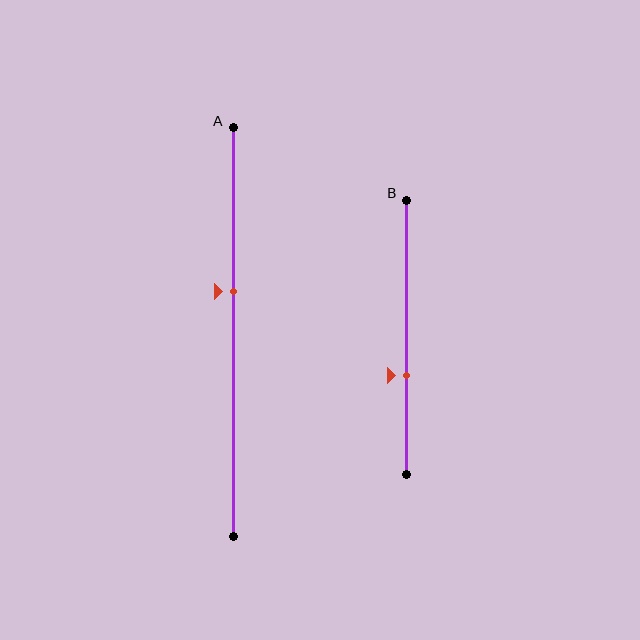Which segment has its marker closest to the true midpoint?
Segment A has its marker closest to the true midpoint.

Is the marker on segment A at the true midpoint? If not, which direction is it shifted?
No, the marker on segment A is shifted upward by about 10% of the segment length.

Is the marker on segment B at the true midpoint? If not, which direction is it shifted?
No, the marker on segment B is shifted downward by about 14% of the segment length.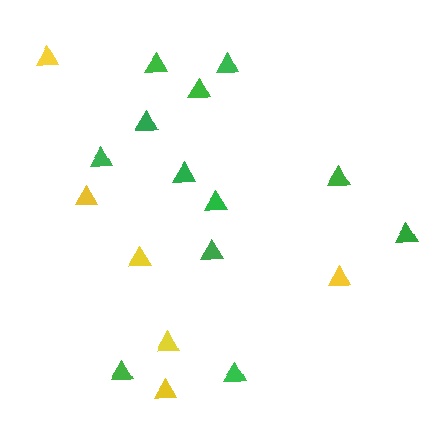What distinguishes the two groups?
There are 2 groups: one group of green triangles (12) and one group of yellow triangles (6).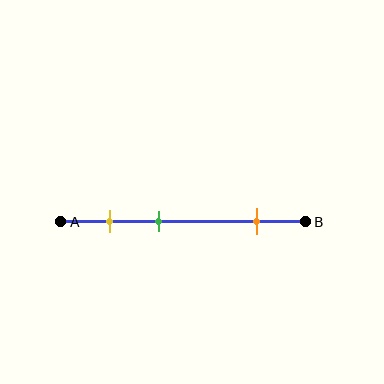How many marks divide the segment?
There are 3 marks dividing the segment.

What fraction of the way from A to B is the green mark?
The green mark is approximately 40% (0.4) of the way from A to B.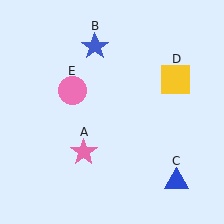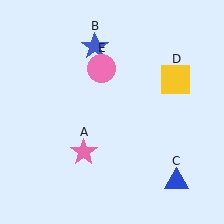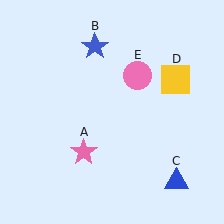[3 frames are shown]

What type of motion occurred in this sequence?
The pink circle (object E) rotated clockwise around the center of the scene.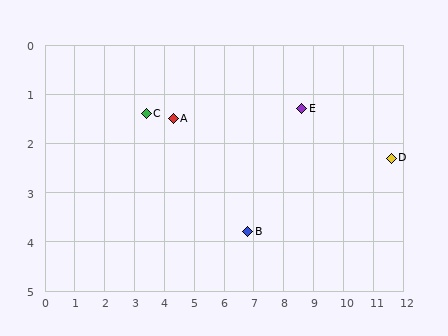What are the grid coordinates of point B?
Point B is at approximately (6.8, 3.8).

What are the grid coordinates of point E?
Point E is at approximately (8.6, 1.3).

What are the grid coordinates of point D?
Point D is at approximately (11.6, 2.3).